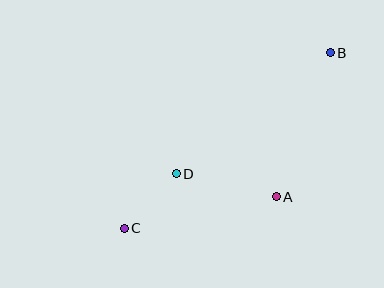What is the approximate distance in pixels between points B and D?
The distance between B and D is approximately 196 pixels.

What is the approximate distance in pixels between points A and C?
The distance between A and C is approximately 155 pixels.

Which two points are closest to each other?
Points C and D are closest to each other.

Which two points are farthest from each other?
Points B and C are farthest from each other.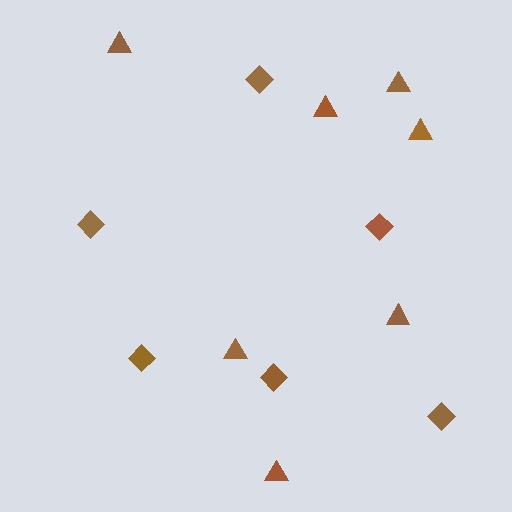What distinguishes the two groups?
There are 2 groups: one group of diamonds (6) and one group of triangles (7).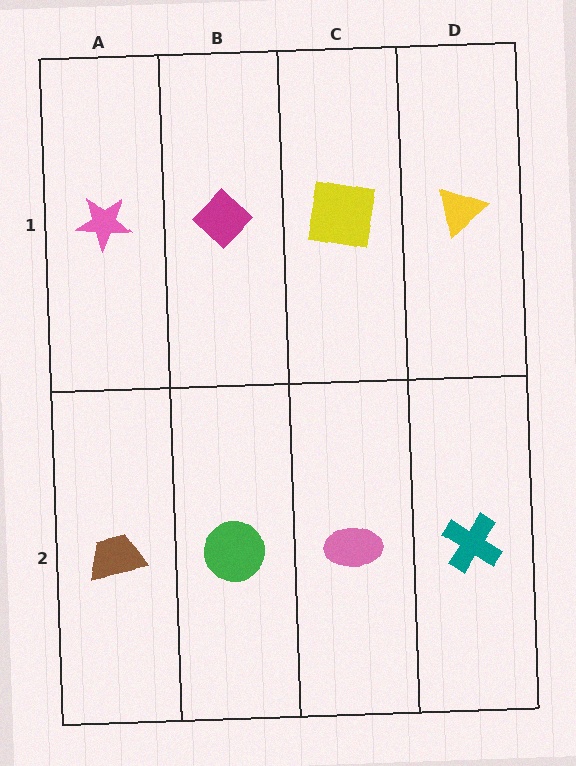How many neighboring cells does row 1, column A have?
2.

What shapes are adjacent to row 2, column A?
A pink star (row 1, column A), a green circle (row 2, column B).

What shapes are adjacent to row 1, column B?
A green circle (row 2, column B), a pink star (row 1, column A), a yellow square (row 1, column C).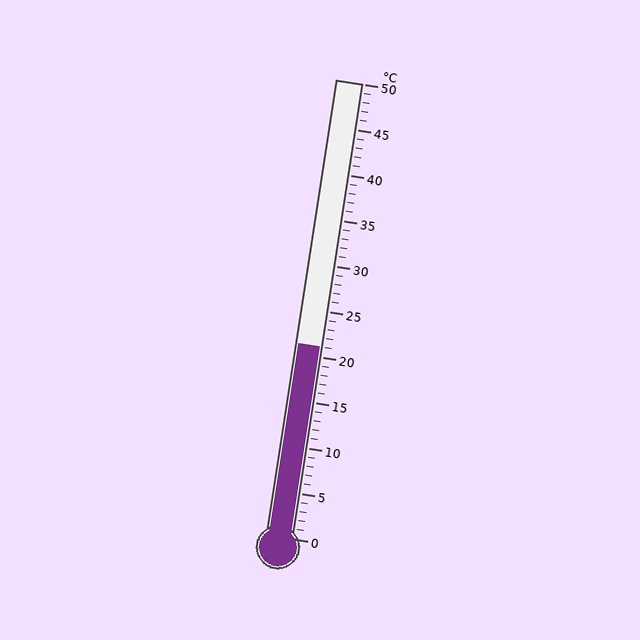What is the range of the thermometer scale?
The thermometer scale ranges from 0°C to 50°C.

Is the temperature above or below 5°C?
The temperature is above 5°C.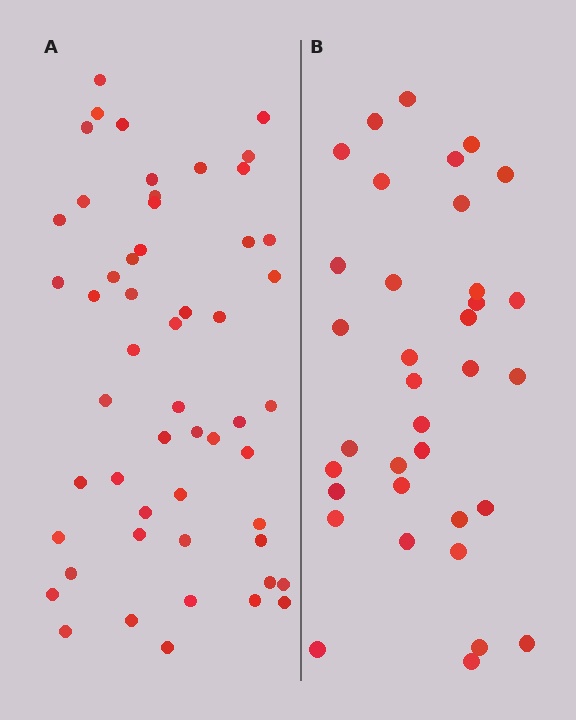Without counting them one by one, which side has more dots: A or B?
Region A (the left region) has more dots.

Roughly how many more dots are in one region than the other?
Region A has approximately 20 more dots than region B.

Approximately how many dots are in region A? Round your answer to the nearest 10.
About 50 dots. (The exact count is 53, which rounds to 50.)